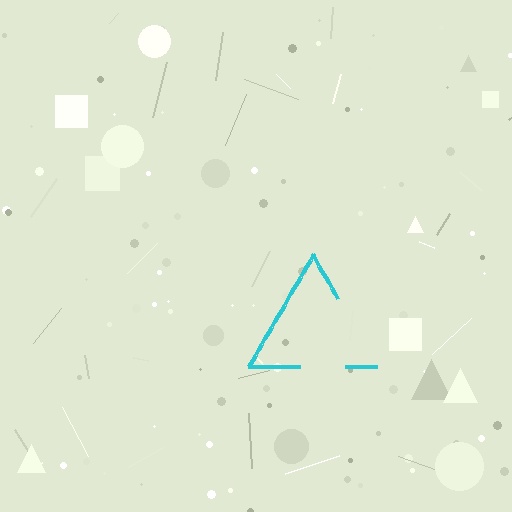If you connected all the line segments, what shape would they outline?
They would outline a triangle.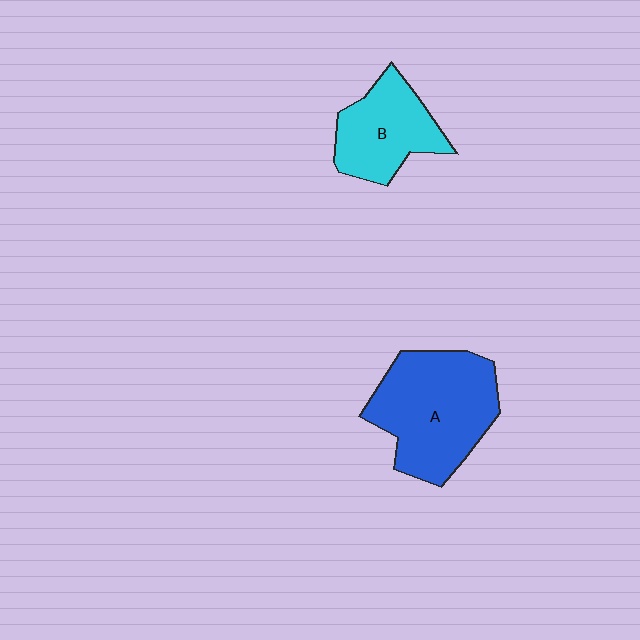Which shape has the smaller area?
Shape B (cyan).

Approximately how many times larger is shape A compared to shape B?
Approximately 1.6 times.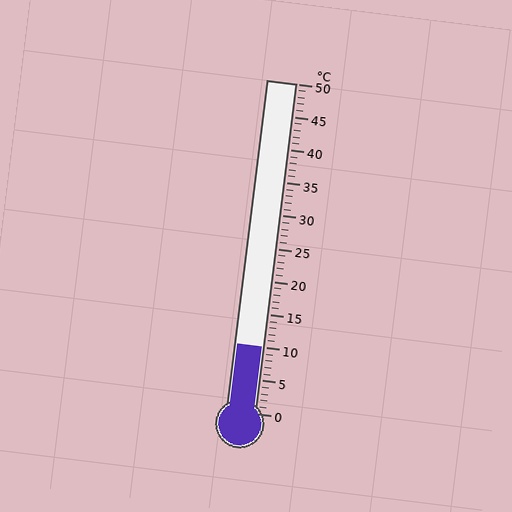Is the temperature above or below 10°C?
The temperature is at 10°C.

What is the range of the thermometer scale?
The thermometer scale ranges from 0°C to 50°C.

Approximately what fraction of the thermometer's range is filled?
The thermometer is filled to approximately 20% of its range.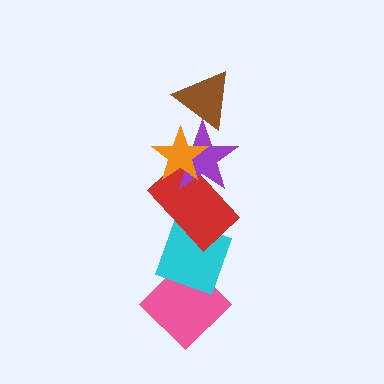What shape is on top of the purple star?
The orange star is on top of the purple star.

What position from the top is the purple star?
The purple star is 3rd from the top.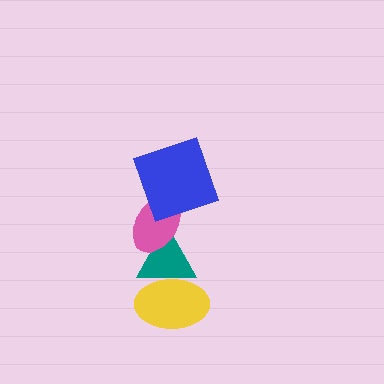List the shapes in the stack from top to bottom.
From top to bottom: the blue square, the pink ellipse, the teal triangle, the yellow ellipse.